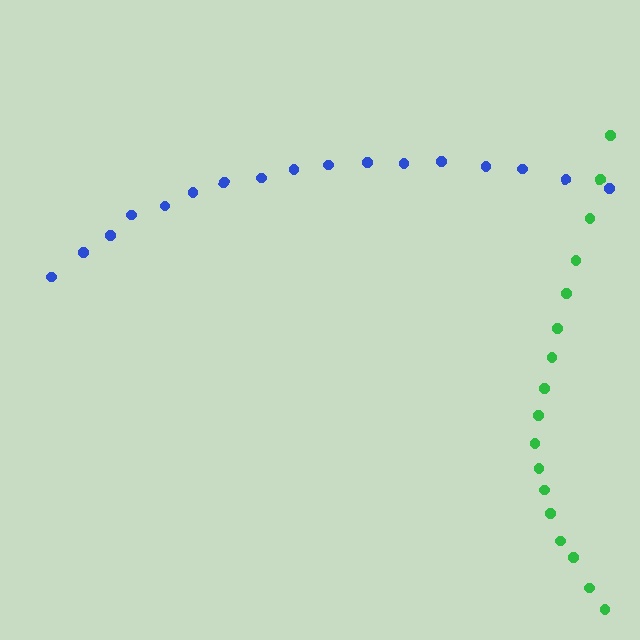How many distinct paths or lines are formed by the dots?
There are 2 distinct paths.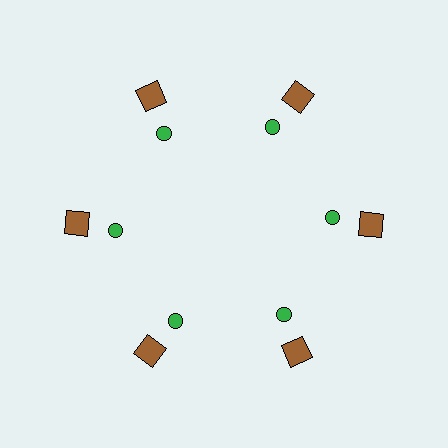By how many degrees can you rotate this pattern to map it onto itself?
The pattern maps onto itself every 60 degrees of rotation.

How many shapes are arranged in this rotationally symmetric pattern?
There are 12 shapes, arranged in 6 groups of 2.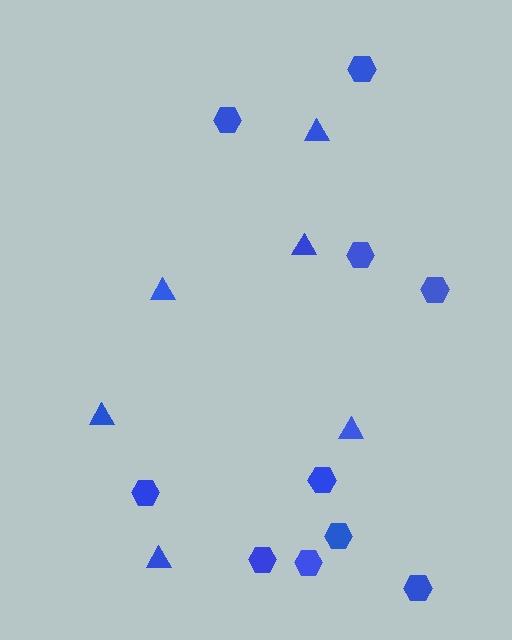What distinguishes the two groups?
There are 2 groups: one group of triangles (6) and one group of hexagons (10).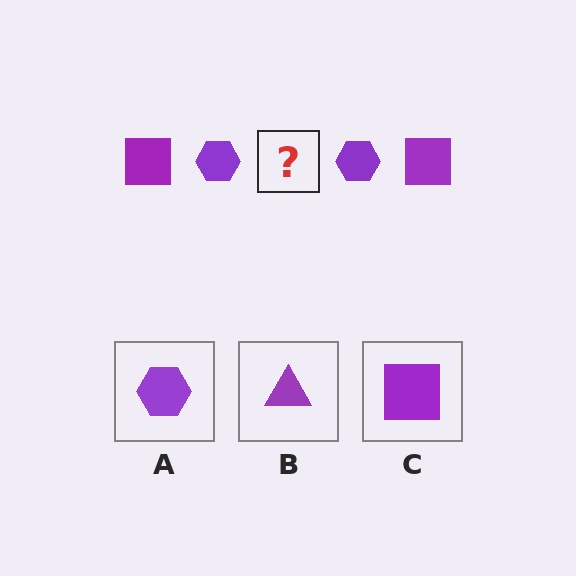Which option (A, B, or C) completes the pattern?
C.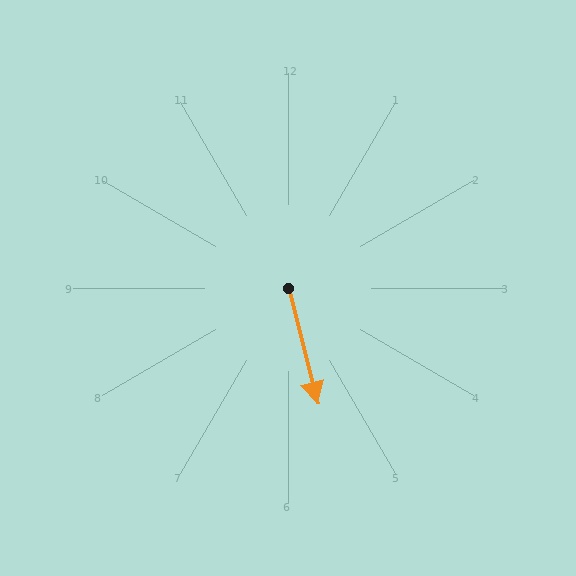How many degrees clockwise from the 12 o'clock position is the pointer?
Approximately 166 degrees.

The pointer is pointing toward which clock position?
Roughly 6 o'clock.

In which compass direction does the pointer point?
South.